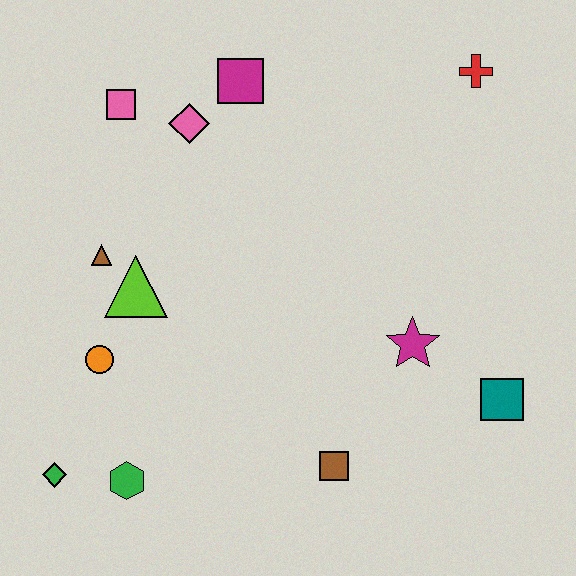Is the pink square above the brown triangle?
Yes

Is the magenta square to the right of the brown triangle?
Yes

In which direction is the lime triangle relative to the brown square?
The lime triangle is to the left of the brown square.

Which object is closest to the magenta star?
The teal square is closest to the magenta star.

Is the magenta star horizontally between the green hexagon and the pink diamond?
No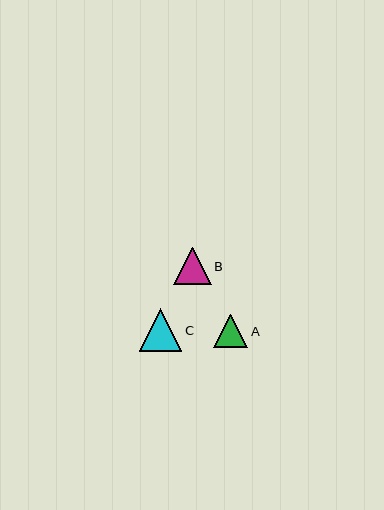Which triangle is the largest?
Triangle C is the largest with a size of approximately 42 pixels.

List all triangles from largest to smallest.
From largest to smallest: C, B, A.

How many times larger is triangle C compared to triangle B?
Triangle C is approximately 1.1 times the size of triangle B.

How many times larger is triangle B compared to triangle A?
Triangle B is approximately 1.1 times the size of triangle A.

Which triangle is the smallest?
Triangle A is the smallest with a size of approximately 34 pixels.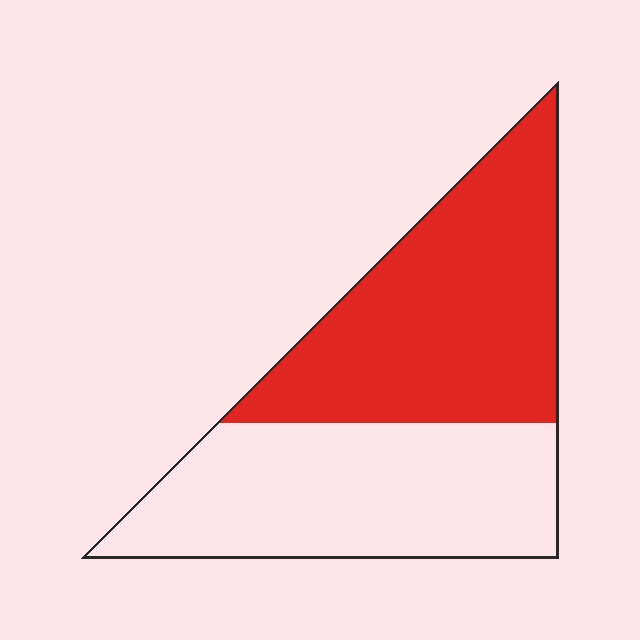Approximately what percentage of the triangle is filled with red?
Approximately 50%.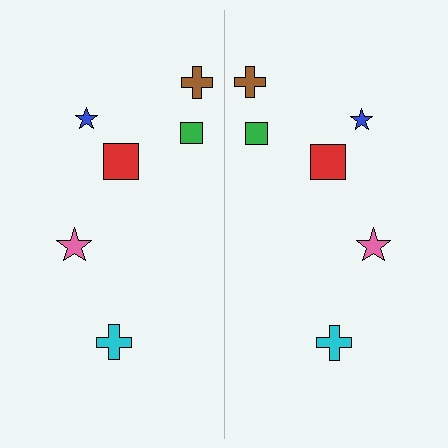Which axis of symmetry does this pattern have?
The pattern has a vertical axis of symmetry running through the center of the image.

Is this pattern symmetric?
Yes, this pattern has bilateral (reflection) symmetry.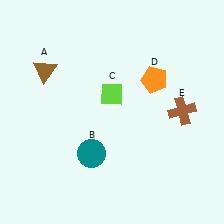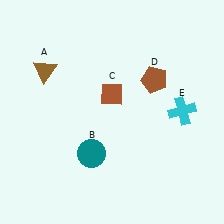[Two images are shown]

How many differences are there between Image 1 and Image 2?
There are 3 differences between the two images.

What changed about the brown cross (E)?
In Image 1, E is brown. In Image 2, it changed to cyan.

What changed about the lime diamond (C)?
In Image 1, C is lime. In Image 2, it changed to brown.